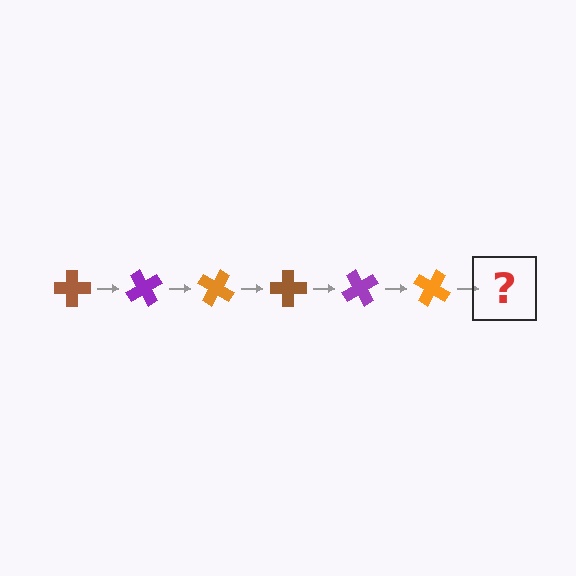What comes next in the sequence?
The next element should be a brown cross, rotated 360 degrees from the start.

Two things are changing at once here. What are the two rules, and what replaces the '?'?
The two rules are that it rotates 60 degrees each step and the color cycles through brown, purple, and orange. The '?' should be a brown cross, rotated 360 degrees from the start.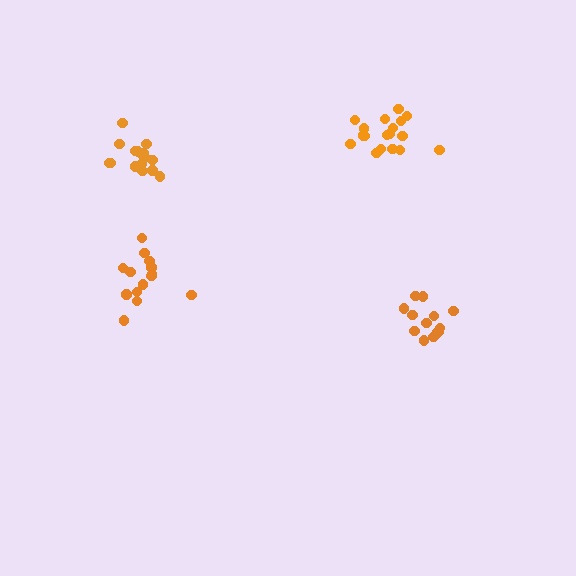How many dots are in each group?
Group 1: 16 dots, Group 2: 18 dots, Group 3: 14 dots, Group 4: 14 dots (62 total).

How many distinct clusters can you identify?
There are 4 distinct clusters.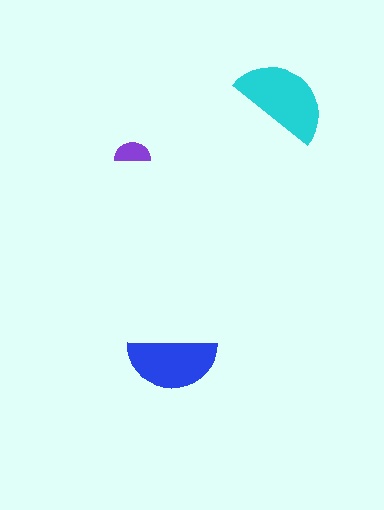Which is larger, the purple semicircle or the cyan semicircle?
The cyan one.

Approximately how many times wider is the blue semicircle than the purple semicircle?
About 2.5 times wider.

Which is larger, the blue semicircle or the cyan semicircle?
The cyan one.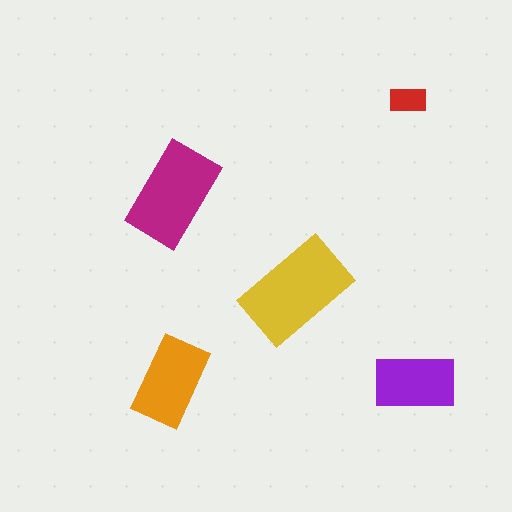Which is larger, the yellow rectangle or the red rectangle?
The yellow one.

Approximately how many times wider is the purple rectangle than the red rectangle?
About 2 times wider.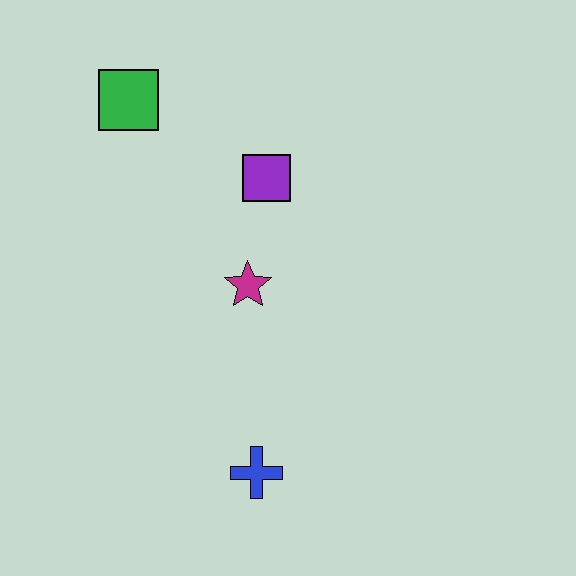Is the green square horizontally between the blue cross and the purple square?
No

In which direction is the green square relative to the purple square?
The green square is to the left of the purple square.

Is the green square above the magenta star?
Yes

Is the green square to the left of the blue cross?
Yes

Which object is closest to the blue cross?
The magenta star is closest to the blue cross.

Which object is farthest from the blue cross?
The green square is farthest from the blue cross.